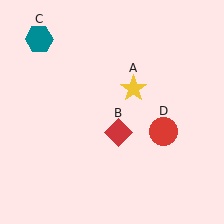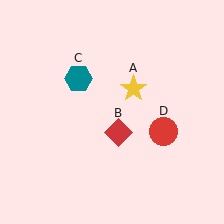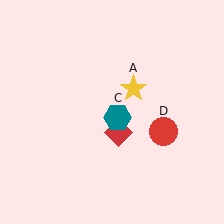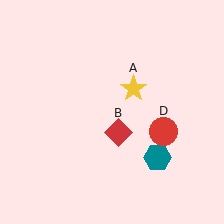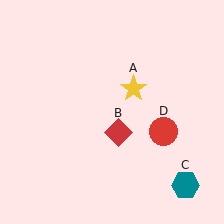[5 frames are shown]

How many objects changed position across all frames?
1 object changed position: teal hexagon (object C).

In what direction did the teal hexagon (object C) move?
The teal hexagon (object C) moved down and to the right.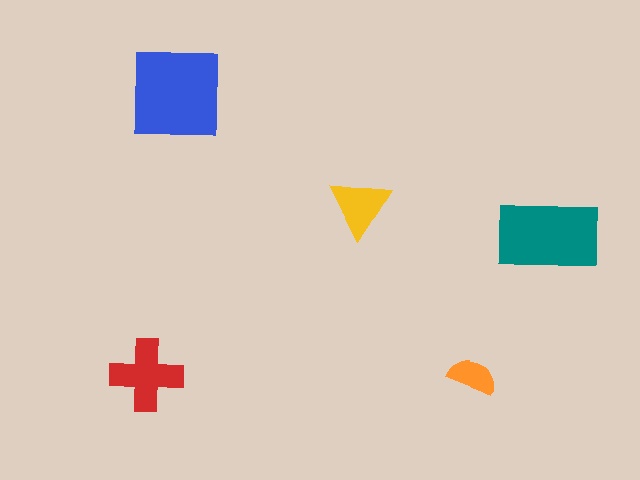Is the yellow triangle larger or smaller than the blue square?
Smaller.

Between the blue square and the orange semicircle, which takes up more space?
The blue square.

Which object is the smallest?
The orange semicircle.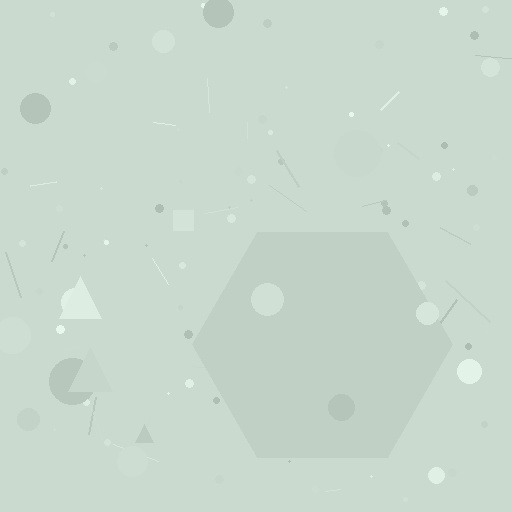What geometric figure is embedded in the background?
A hexagon is embedded in the background.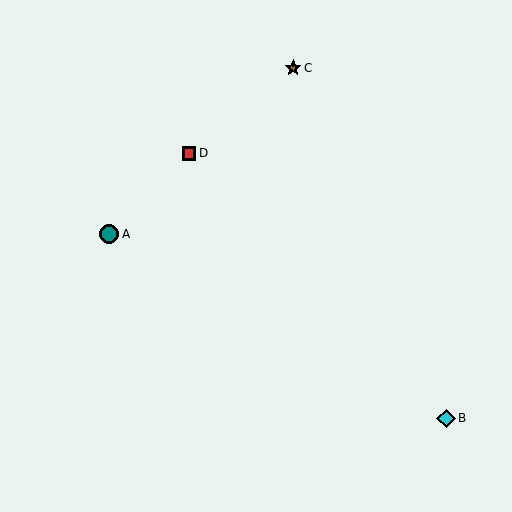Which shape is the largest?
The teal circle (labeled A) is the largest.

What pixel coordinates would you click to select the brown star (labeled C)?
Click at (293, 68) to select the brown star C.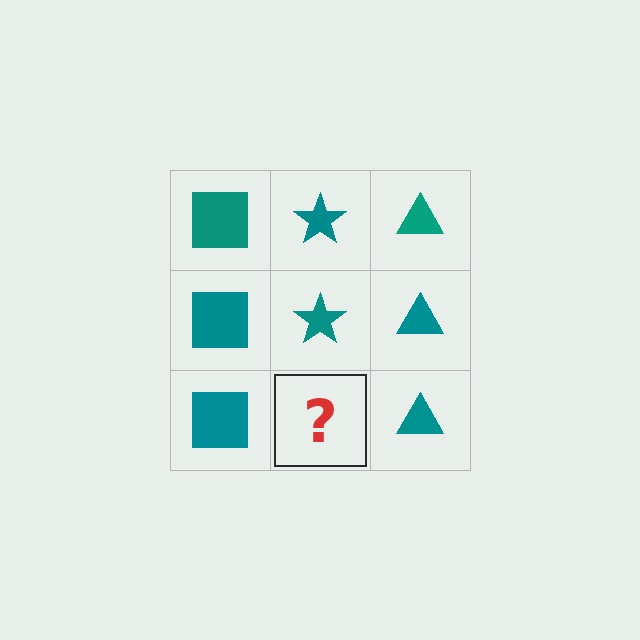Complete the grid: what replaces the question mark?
The question mark should be replaced with a teal star.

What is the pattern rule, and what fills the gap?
The rule is that each column has a consistent shape. The gap should be filled with a teal star.